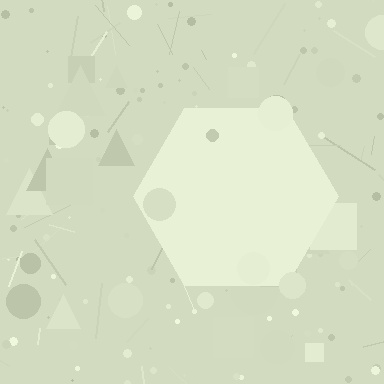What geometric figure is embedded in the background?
A hexagon is embedded in the background.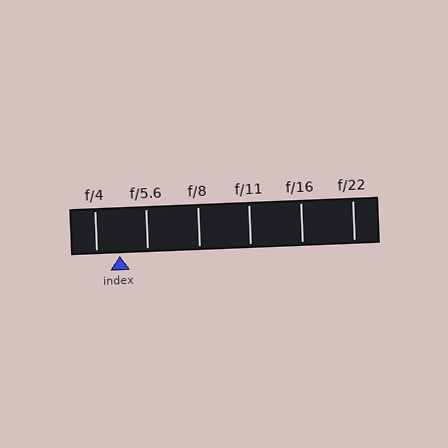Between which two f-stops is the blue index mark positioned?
The index mark is between f/4 and f/5.6.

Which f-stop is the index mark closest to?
The index mark is closest to f/4.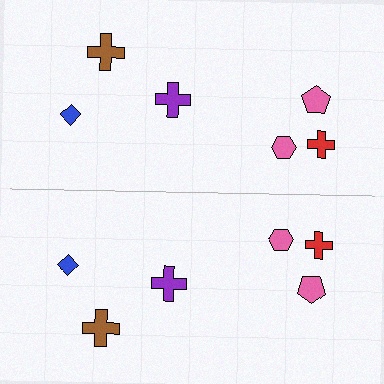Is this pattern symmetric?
Yes, this pattern has bilateral (reflection) symmetry.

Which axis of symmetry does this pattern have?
The pattern has a horizontal axis of symmetry running through the center of the image.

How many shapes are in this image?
There are 12 shapes in this image.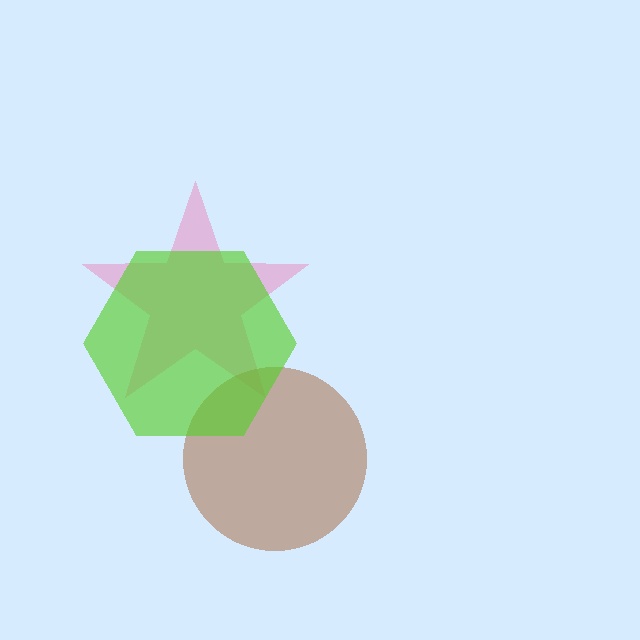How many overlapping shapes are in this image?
There are 3 overlapping shapes in the image.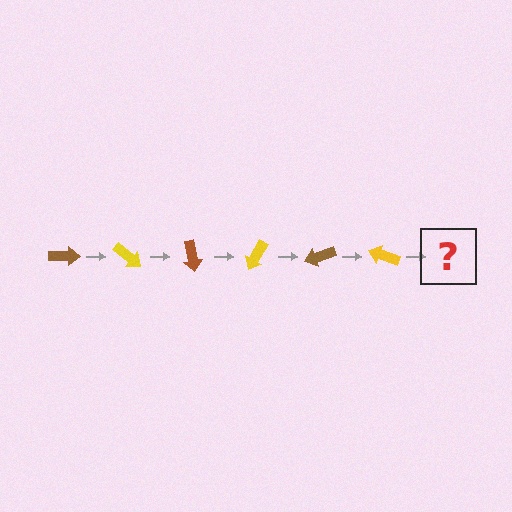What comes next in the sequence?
The next element should be a brown arrow, rotated 240 degrees from the start.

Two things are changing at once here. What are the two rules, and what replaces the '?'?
The two rules are that it rotates 40 degrees each step and the color cycles through brown and yellow. The '?' should be a brown arrow, rotated 240 degrees from the start.